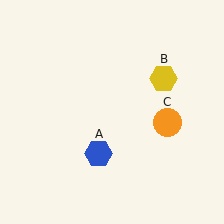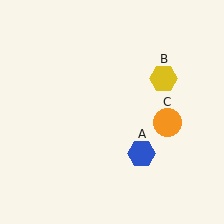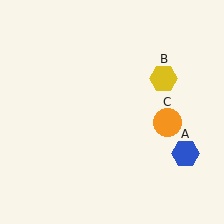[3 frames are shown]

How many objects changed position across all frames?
1 object changed position: blue hexagon (object A).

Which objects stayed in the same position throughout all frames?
Yellow hexagon (object B) and orange circle (object C) remained stationary.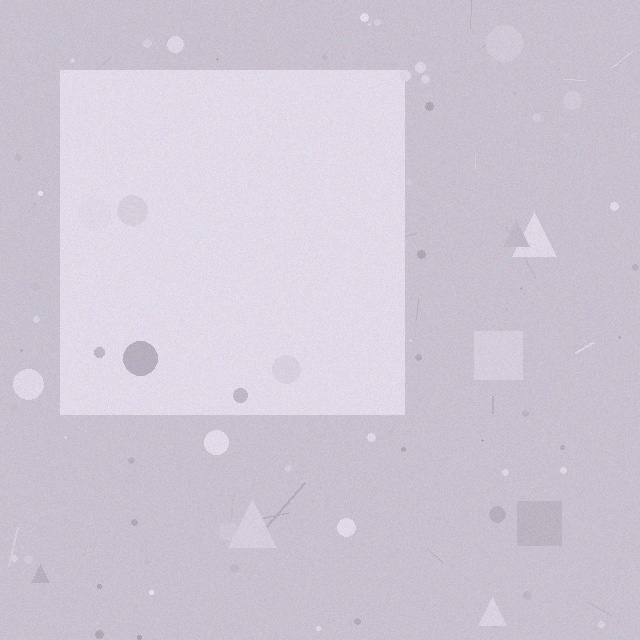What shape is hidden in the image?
A square is hidden in the image.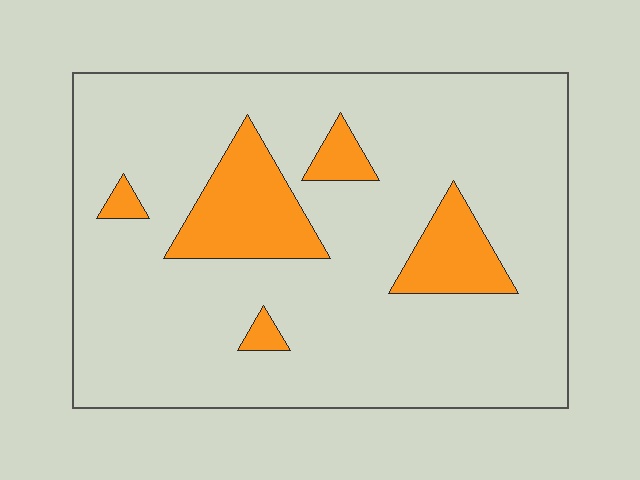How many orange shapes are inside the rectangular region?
5.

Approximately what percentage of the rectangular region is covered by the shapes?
Approximately 15%.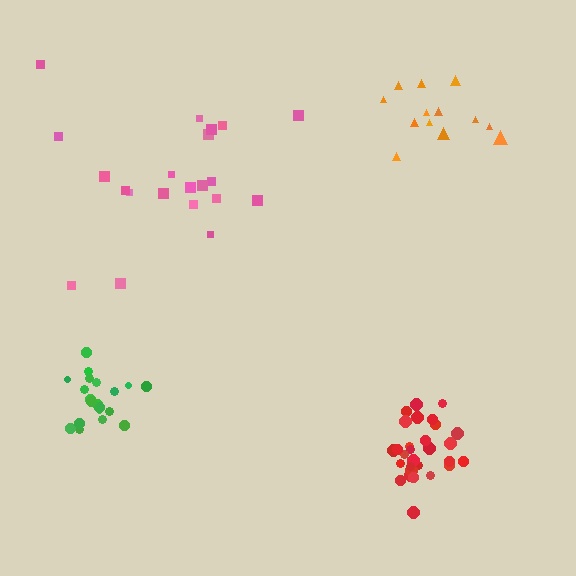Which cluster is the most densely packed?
Red.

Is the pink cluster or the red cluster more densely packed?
Red.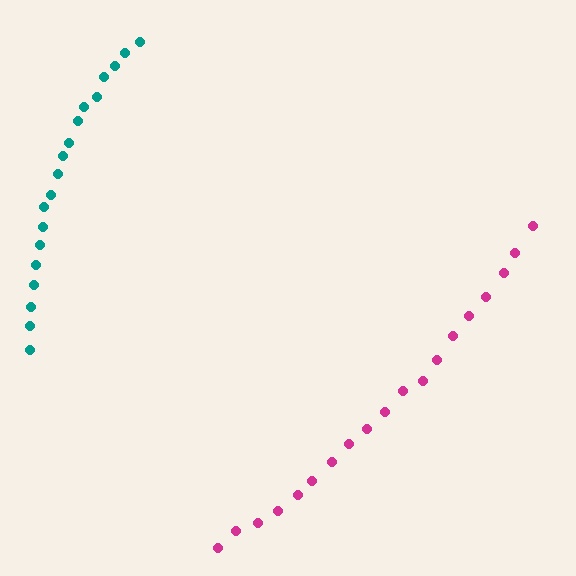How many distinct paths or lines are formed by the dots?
There are 2 distinct paths.